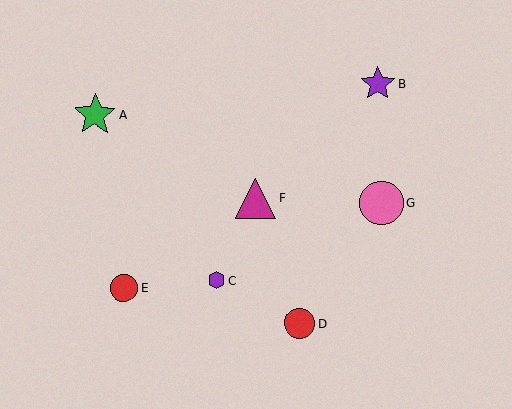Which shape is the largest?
The pink circle (labeled G) is the largest.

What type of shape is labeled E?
Shape E is a red circle.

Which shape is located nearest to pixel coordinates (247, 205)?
The magenta triangle (labeled F) at (256, 198) is nearest to that location.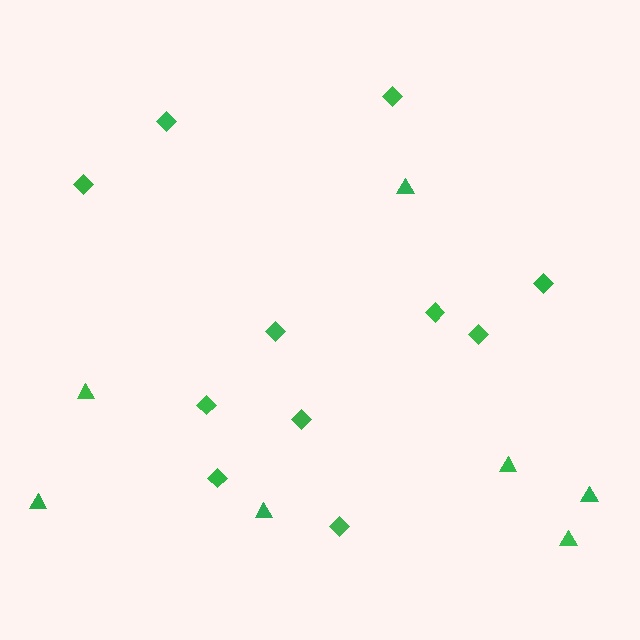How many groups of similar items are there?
There are 2 groups: one group of triangles (7) and one group of diamonds (11).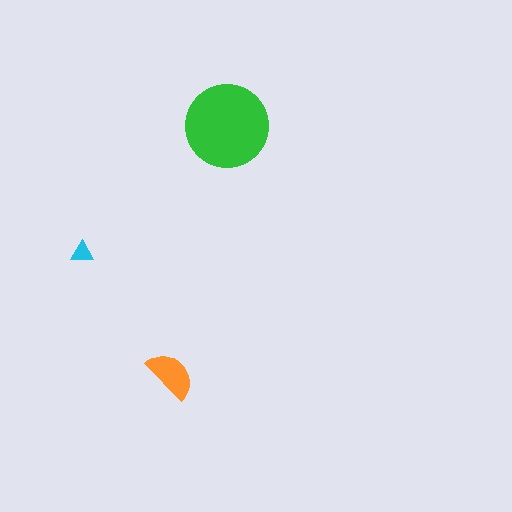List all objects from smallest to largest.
The cyan triangle, the orange semicircle, the green circle.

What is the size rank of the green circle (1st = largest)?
1st.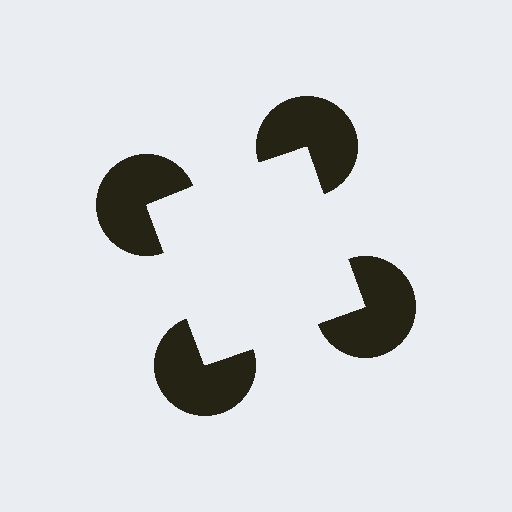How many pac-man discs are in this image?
There are 4 — one at each vertex of the illusory square.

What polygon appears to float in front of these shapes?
An illusory square — its edges are inferred from the aligned wedge cuts in the pac-man discs, not physically drawn.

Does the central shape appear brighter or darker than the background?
It typically appears slightly brighter than the background, even though no actual brightness change is drawn.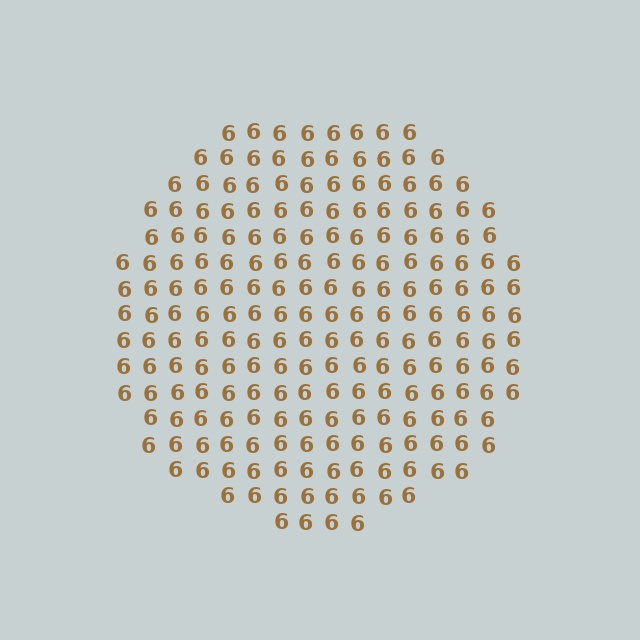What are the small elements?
The small elements are digit 6's.